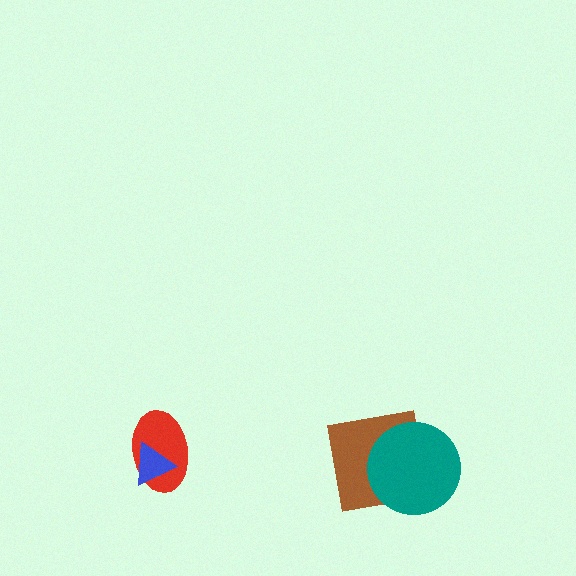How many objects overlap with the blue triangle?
1 object overlaps with the blue triangle.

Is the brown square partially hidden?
Yes, it is partially covered by another shape.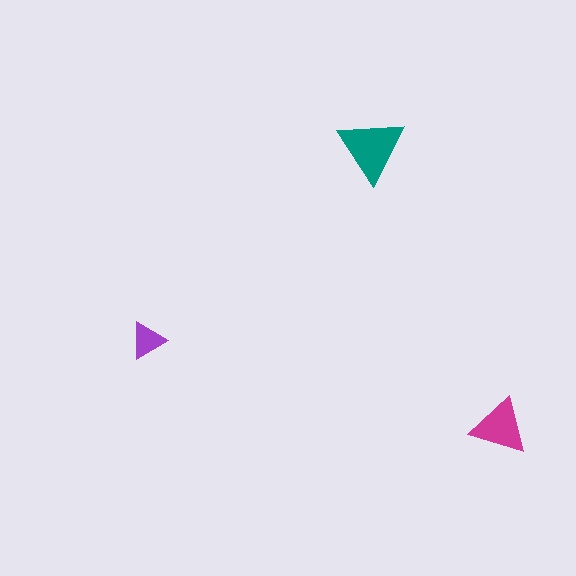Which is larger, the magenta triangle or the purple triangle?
The magenta one.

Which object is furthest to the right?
The magenta triangle is rightmost.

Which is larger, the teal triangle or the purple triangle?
The teal one.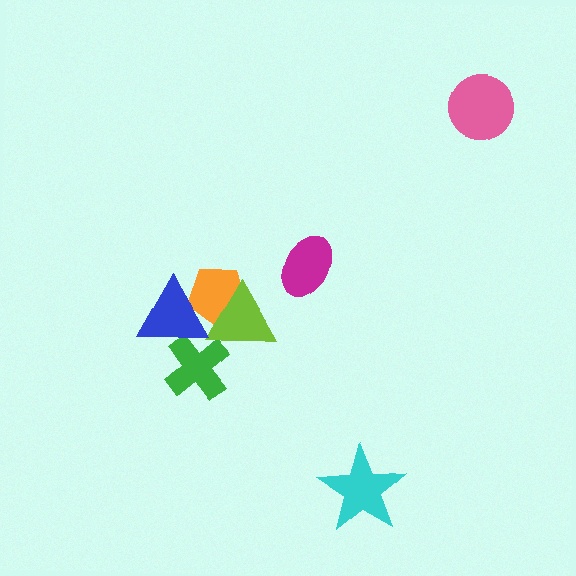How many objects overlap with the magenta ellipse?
0 objects overlap with the magenta ellipse.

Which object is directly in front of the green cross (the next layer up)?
The lime triangle is directly in front of the green cross.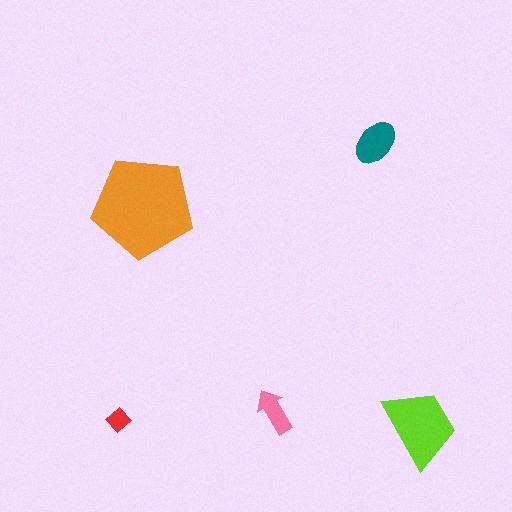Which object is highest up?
The teal ellipse is topmost.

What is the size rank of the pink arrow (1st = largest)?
4th.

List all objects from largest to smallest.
The orange pentagon, the lime trapezoid, the teal ellipse, the pink arrow, the red diamond.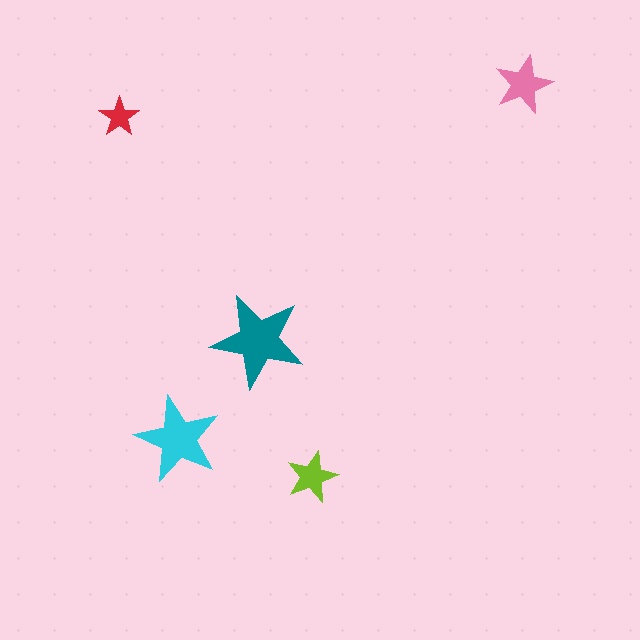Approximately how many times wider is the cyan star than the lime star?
About 1.5 times wider.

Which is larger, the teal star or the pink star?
The teal one.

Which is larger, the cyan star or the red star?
The cyan one.